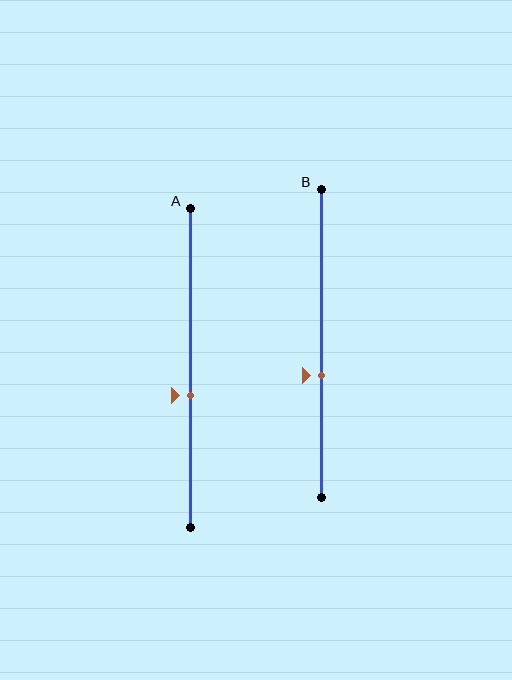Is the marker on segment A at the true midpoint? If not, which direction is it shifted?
No, the marker on segment A is shifted downward by about 9% of the segment length.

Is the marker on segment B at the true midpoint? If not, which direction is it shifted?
No, the marker on segment B is shifted downward by about 11% of the segment length.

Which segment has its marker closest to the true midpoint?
Segment A has its marker closest to the true midpoint.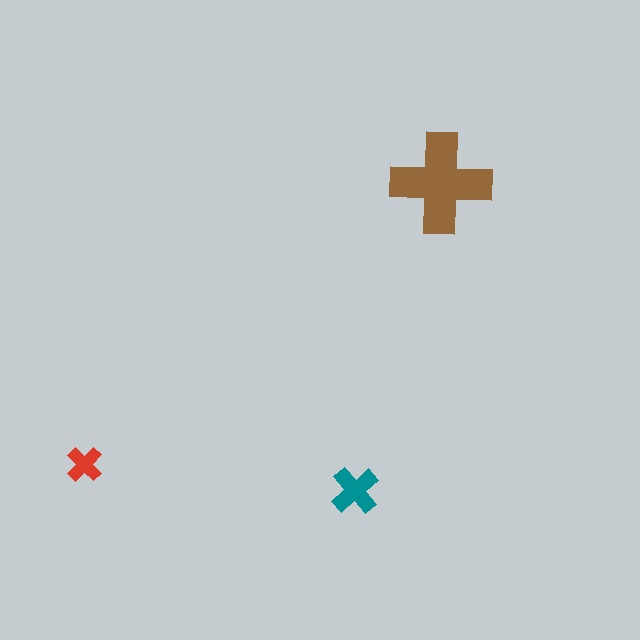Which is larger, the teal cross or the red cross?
The teal one.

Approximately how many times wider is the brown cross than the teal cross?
About 2 times wider.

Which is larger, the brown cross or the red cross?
The brown one.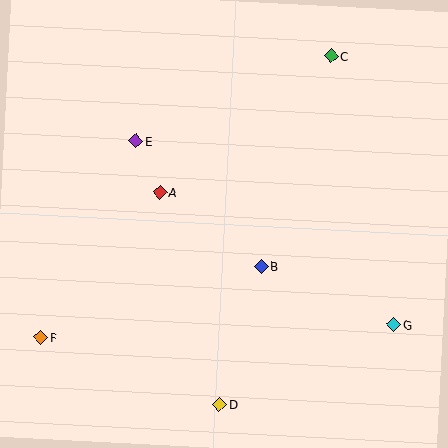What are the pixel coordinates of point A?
Point A is at (160, 193).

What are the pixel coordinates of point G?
Point G is at (394, 325).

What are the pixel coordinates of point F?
Point F is at (41, 338).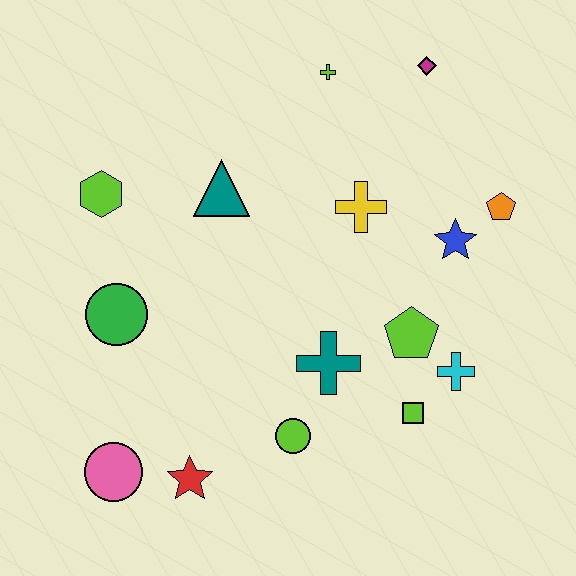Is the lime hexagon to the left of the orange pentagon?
Yes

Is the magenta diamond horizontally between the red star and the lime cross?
No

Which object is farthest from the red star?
The magenta diamond is farthest from the red star.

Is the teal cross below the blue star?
Yes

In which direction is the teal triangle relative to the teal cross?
The teal triangle is above the teal cross.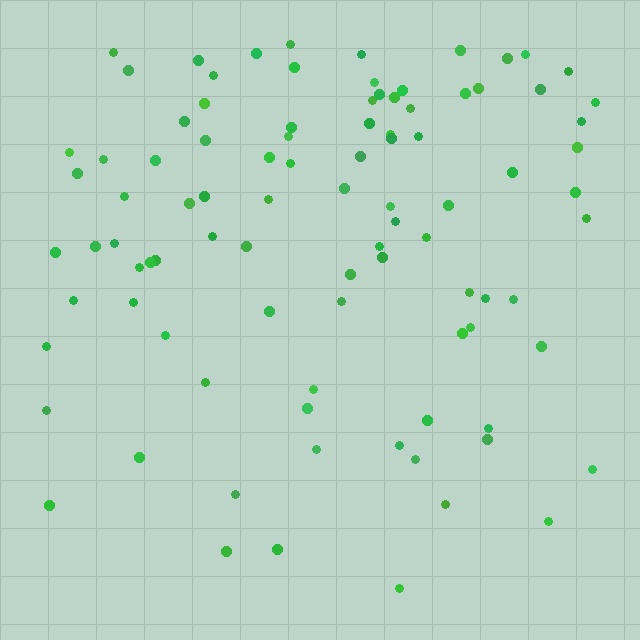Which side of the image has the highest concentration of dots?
The top.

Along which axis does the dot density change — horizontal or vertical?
Vertical.